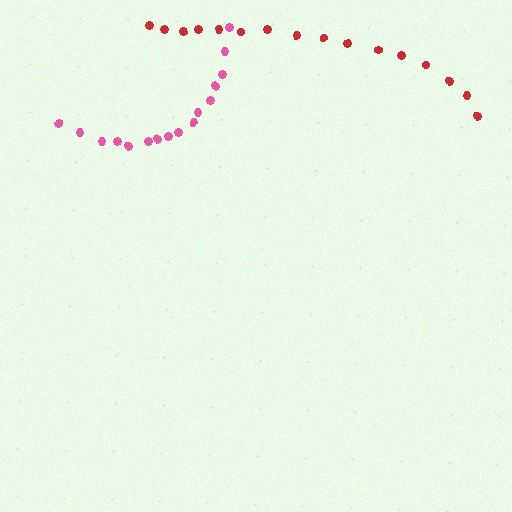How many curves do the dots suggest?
There are 2 distinct paths.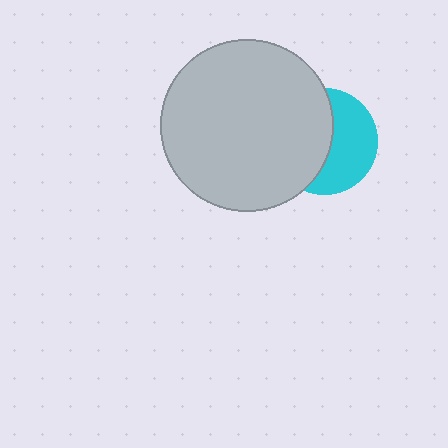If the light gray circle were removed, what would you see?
You would see the complete cyan circle.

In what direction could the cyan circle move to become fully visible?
The cyan circle could move right. That would shift it out from behind the light gray circle entirely.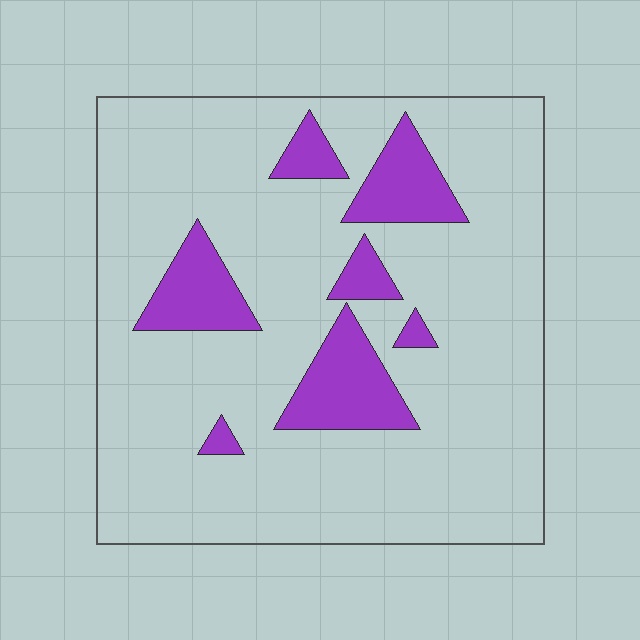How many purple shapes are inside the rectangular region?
7.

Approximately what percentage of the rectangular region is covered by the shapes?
Approximately 15%.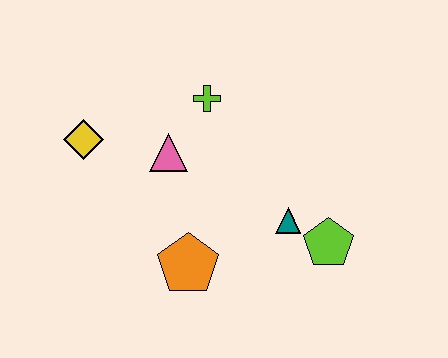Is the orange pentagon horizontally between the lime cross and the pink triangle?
Yes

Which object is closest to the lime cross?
The pink triangle is closest to the lime cross.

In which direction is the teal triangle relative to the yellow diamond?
The teal triangle is to the right of the yellow diamond.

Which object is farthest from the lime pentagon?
The yellow diamond is farthest from the lime pentagon.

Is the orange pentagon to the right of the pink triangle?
Yes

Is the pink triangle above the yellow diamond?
No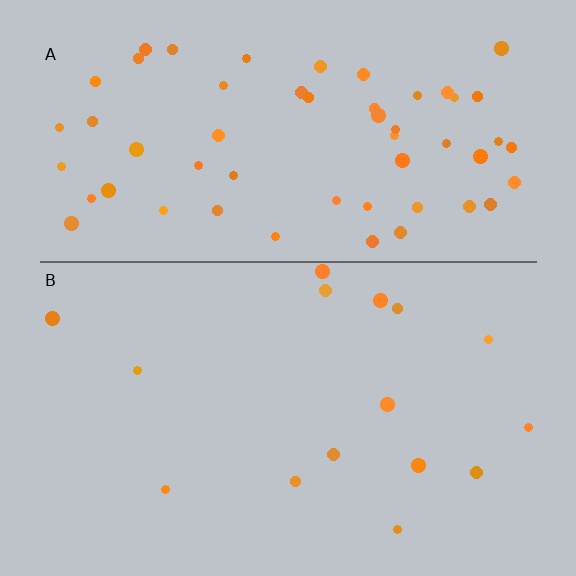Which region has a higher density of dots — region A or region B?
A (the top).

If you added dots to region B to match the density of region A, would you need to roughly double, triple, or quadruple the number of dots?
Approximately quadruple.